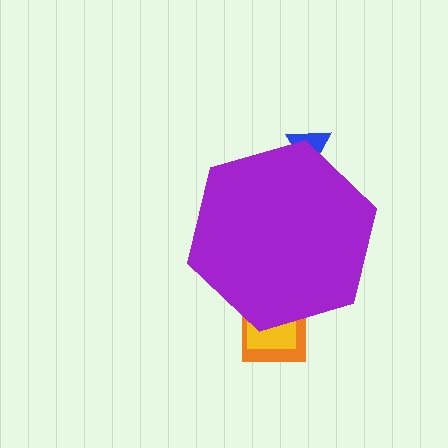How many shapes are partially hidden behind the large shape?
3 shapes are partially hidden.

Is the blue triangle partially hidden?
Yes, the blue triangle is partially hidden behind the purple hexagon.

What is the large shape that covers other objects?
A purple hexagon.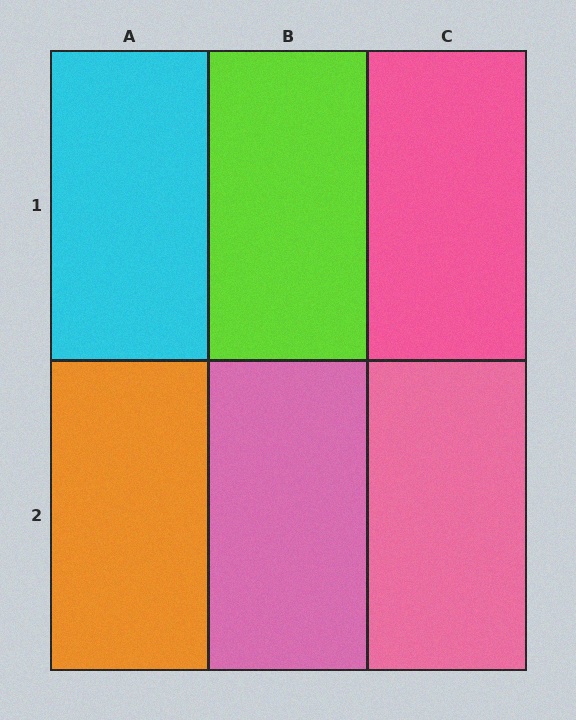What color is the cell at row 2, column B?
Pink.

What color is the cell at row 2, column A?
Orange.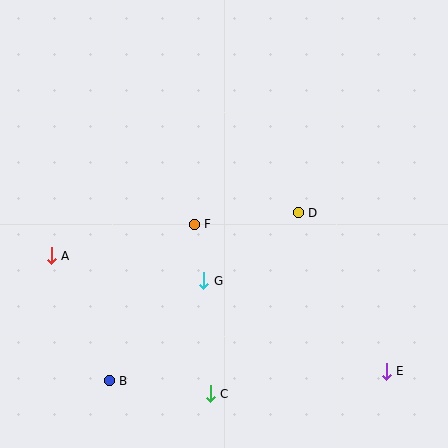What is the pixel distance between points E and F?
The distance between E and F is 242 pixels.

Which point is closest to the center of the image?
Point F at (194, 224) is closest to the center.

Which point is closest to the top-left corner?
Point A is closest to the top-left corner.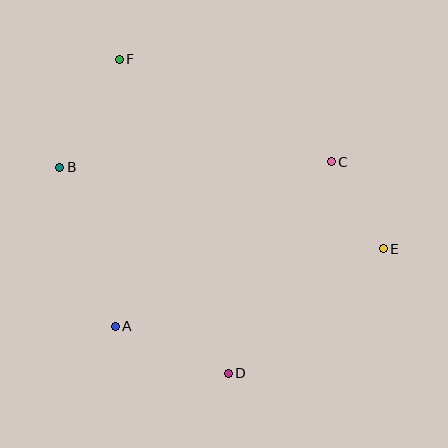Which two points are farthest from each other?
Points B and E are farthest from each other.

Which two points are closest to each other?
Points C and E are closest to each other.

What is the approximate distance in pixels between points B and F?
The distance between B and F is approximately 123 pixels.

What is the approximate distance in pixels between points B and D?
The distance between B and D is approximately 266 pixels.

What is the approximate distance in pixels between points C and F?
The distance between C and F is approximately 236 pixels.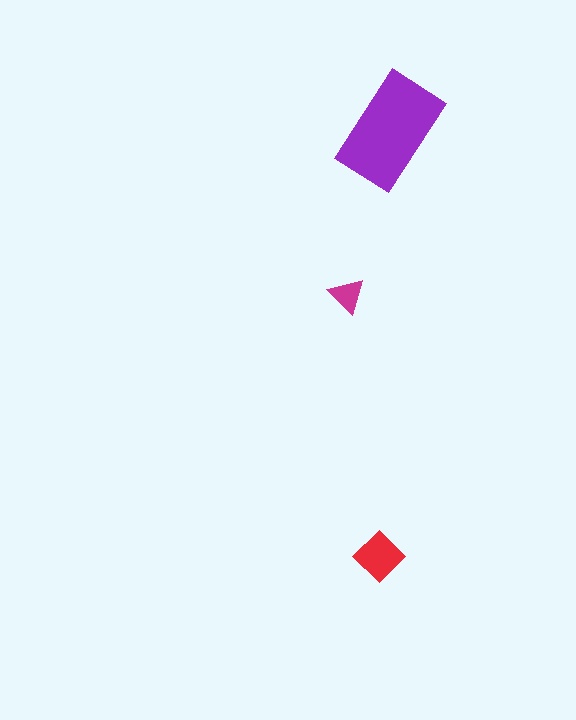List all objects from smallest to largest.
The magenta triangle, the red diamond, the purple rectangle.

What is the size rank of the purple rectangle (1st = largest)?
1st.